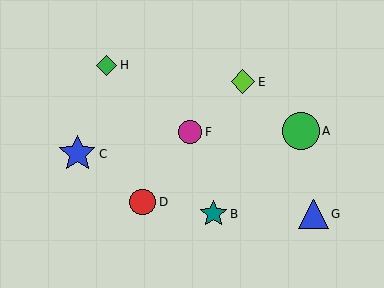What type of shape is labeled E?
Shape E is a lime diamond.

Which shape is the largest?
The blue star (labeled C) is the largest.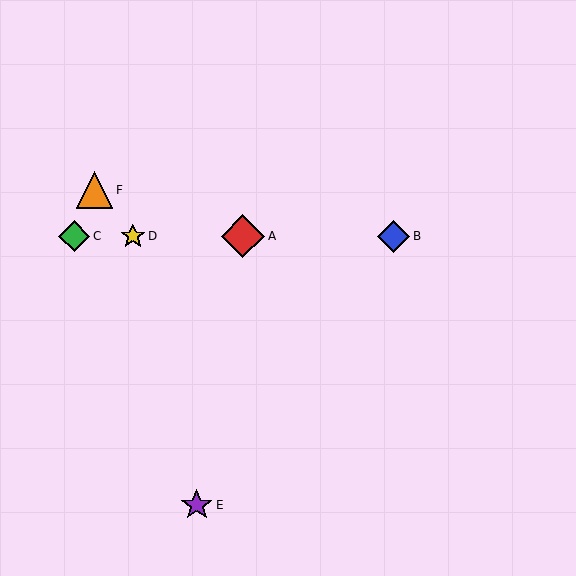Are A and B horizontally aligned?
Yes, both are at y≈236.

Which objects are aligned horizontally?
Objects A, B, C, D are aligned horizontally.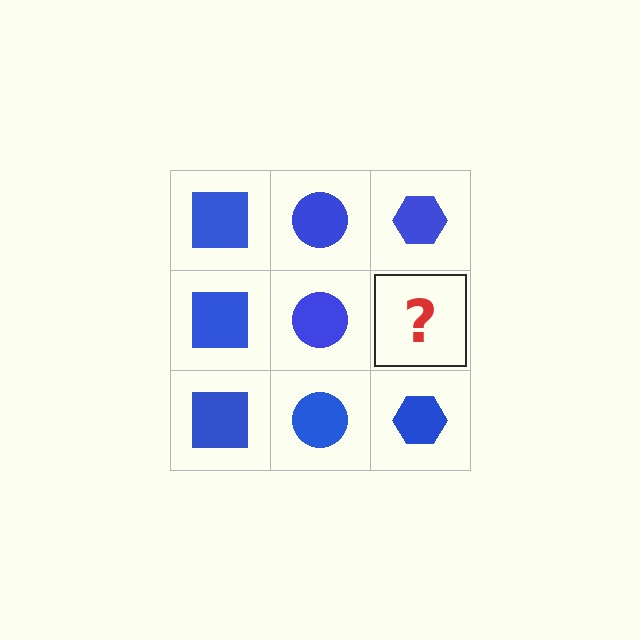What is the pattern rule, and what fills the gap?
The rule is that each column has a consistent shape. The gap should be filled with a blue hexagon.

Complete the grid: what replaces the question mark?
The question mark should be replaced with a blue hexagon.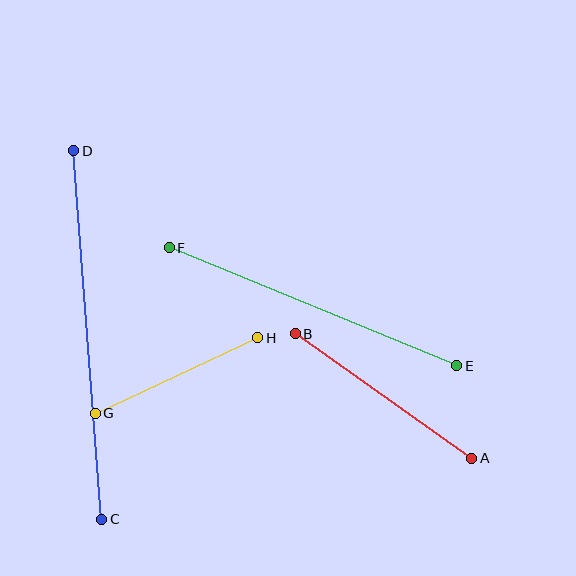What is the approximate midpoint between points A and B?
The midpoint is at approximately (384, 396) pixels.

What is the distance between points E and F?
The distance is approximately 311 pixels.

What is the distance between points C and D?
The distance is approximately 369 pixels.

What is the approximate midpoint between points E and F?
The midpoint is at approximately (313, 307) pixels.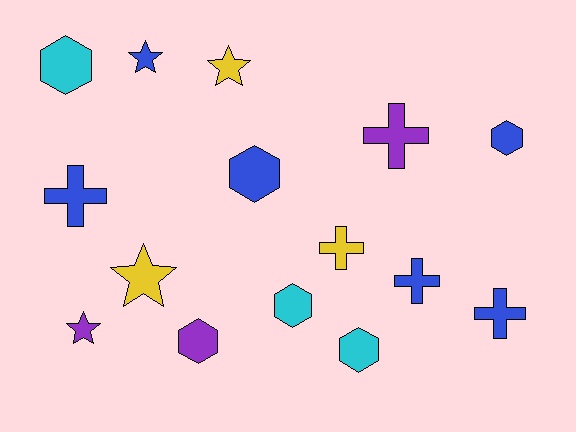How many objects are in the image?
There are 15 objects.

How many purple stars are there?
There is 1 purple star.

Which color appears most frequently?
Blue, with 6 objects.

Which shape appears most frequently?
Hexagon, with 6 objects.